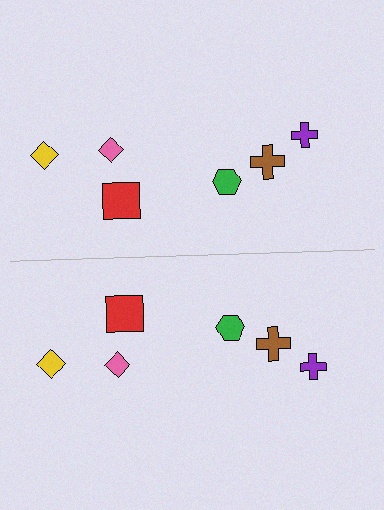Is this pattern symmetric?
Yes, this pattern has bilateral (reflection) symmetry.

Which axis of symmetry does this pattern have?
The pattern has a horizontal axis of symmetry running through the center of the image.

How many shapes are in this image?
There are 12 shapes in this image.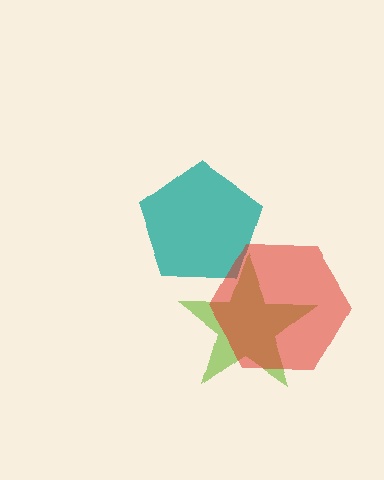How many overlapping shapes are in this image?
There are 3 overlapping shapes in the image.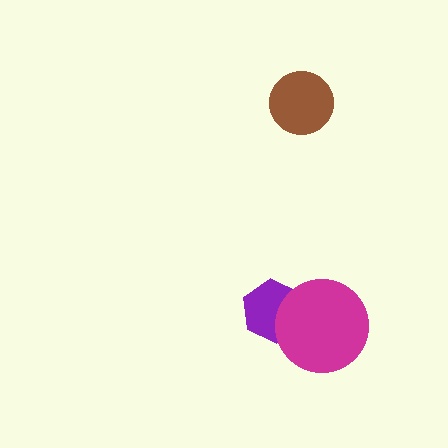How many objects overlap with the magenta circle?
1 object overlaps with the magenta circle.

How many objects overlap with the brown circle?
0 objects overlap with the brown circle.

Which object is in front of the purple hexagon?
The magenta circle is in front of the purple hexagon.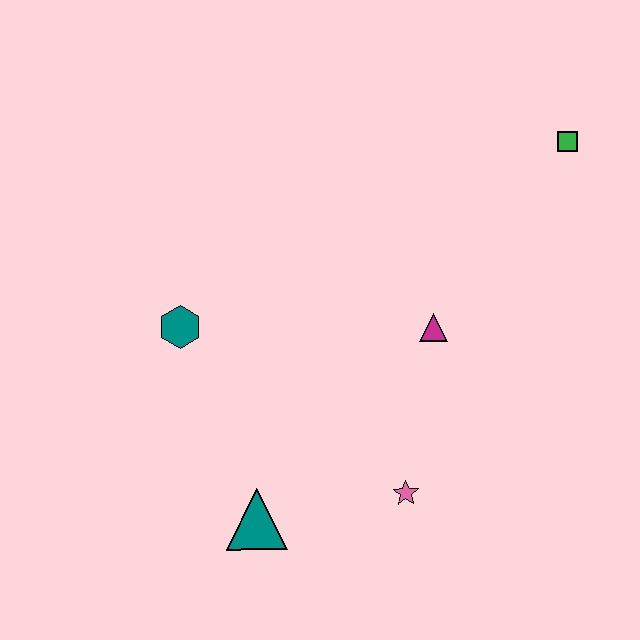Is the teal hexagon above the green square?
No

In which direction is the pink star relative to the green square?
The pink star is below the green square.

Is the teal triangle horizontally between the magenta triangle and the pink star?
No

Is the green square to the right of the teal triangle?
Yes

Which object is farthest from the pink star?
The green square is farthest from the pink star.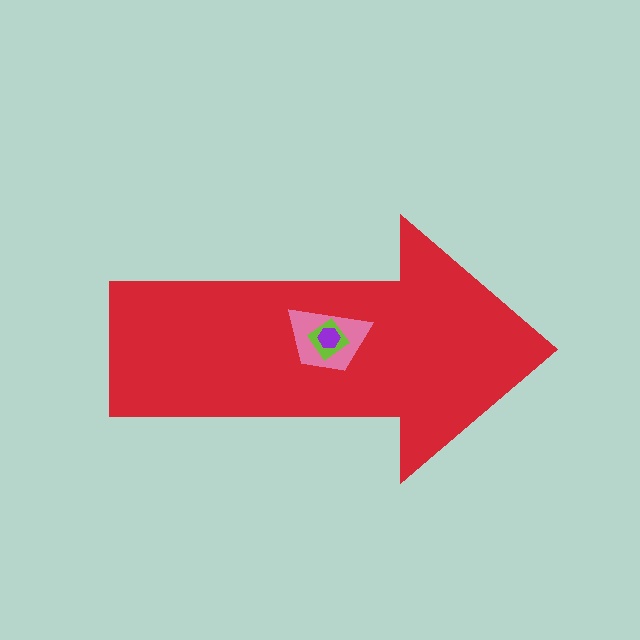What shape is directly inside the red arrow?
The pink trapezoid.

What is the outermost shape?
The red arrow.